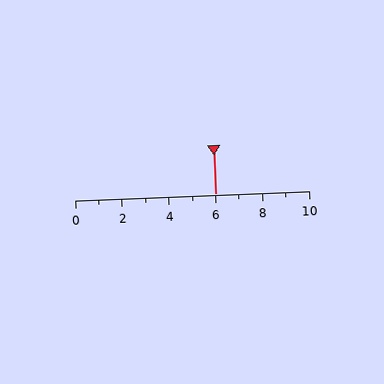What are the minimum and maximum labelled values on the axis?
The axis runs from 0 to 10.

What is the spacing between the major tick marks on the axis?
The major ticks are spaced 2 apart.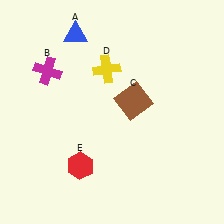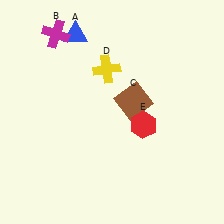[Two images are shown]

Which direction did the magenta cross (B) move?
The magenta cross (B) moved up.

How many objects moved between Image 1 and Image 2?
2 objects moved between the two images.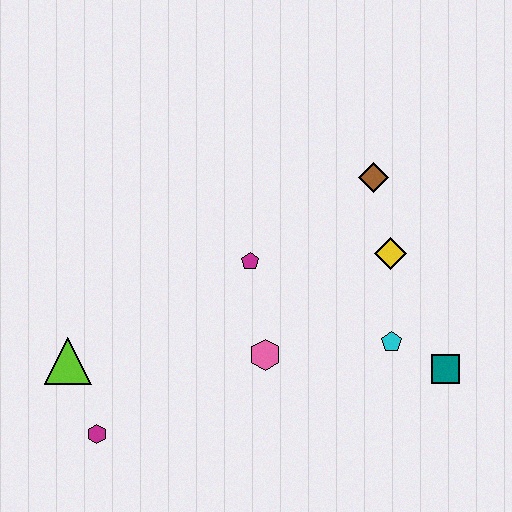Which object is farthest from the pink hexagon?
The brown diamond is farthest from the pink hexagon.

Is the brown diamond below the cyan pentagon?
No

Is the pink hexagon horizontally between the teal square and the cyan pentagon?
No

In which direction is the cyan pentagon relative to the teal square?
The cyan pentagon is to the left of the teal square.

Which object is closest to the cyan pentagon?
The teal square is closest to the cyan pentagon.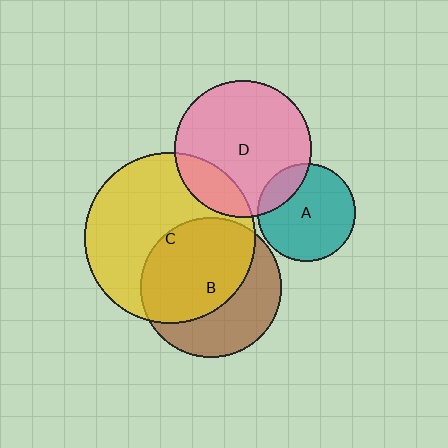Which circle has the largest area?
Circle C (yellow).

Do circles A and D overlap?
Yes.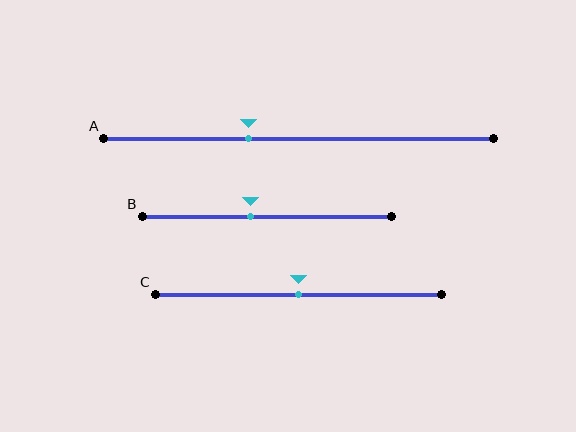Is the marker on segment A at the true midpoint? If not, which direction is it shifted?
No, the marker on segment A is shifted to the left by about 13% of the segment length.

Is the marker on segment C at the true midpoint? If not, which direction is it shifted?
Yes, the marker on segment C is at the true midpoint.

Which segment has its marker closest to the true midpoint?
Segment C has its marker closest to the true midpoint.